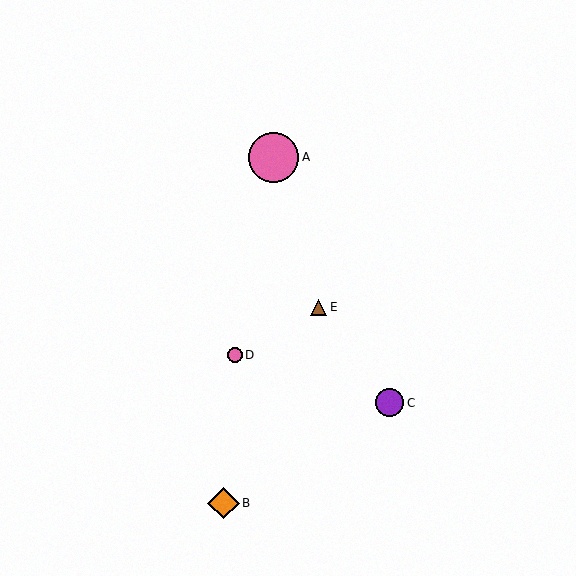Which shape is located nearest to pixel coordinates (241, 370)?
The pink circle (labeled D) at (235, 355) is nearest to that location.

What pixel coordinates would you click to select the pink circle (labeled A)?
Click at (273, 157) to select the pink circle A.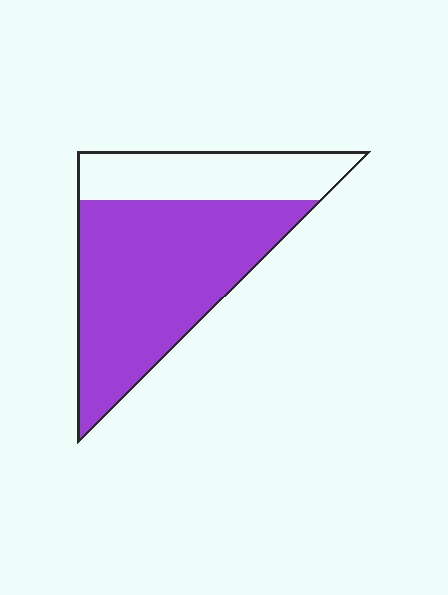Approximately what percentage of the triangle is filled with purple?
Approximately 70%.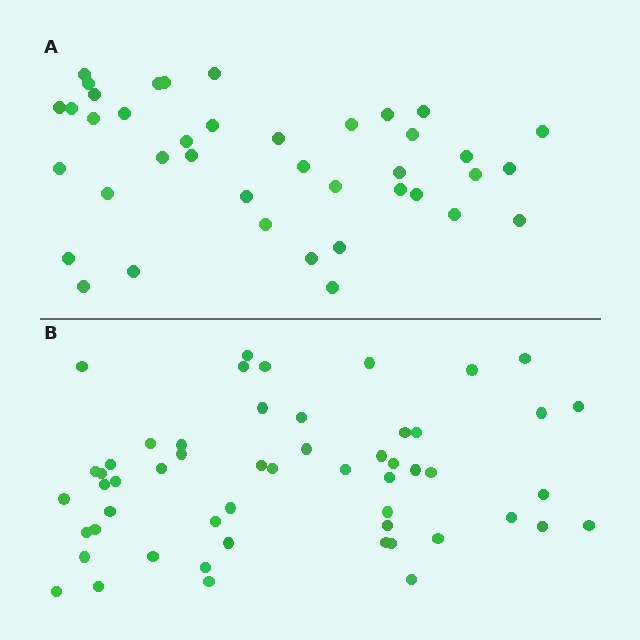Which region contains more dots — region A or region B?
Region B (the bottom region) has more dots.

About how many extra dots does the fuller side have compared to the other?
Region B has approximately 15 more dots than region A.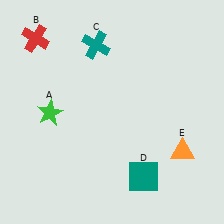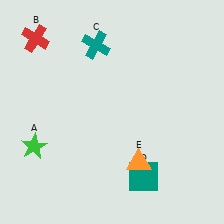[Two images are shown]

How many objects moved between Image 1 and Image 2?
2 objects moved between the two images.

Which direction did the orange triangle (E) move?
The orange triangle (E) moved left.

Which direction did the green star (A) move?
The green star (A) moved down.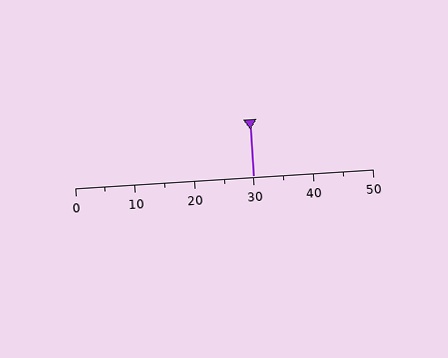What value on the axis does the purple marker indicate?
The marker indicates approximately 30.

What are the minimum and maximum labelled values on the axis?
The axis runs from 0 to 50.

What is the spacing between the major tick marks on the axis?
The major ticks are spaced 10 apart.